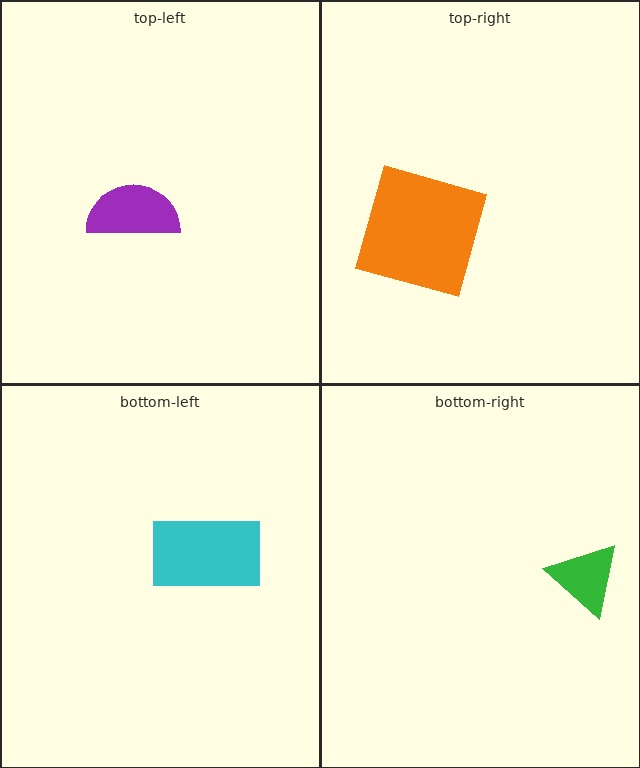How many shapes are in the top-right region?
1.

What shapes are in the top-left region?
The purple semicircle.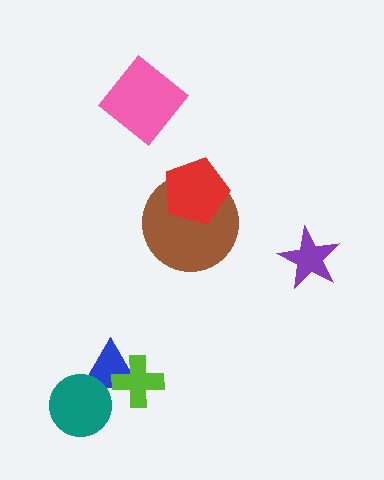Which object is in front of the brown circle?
The red pentagon is in front of the brown circle.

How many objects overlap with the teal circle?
1 object overlaps with the teal circle.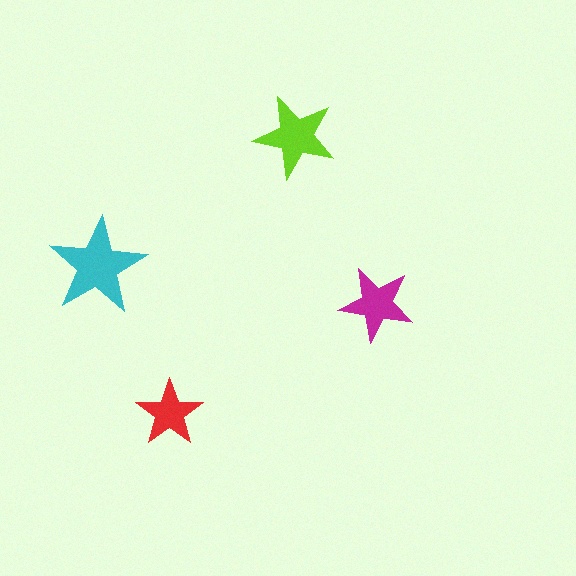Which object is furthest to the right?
The magenta star is rightmost.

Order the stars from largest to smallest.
the cyan one, the lime one, the magenta one, the red one.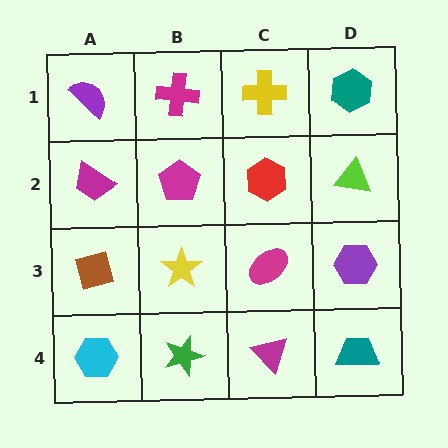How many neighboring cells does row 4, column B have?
3.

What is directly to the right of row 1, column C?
A teal hexagon.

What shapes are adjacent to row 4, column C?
A magenta ellipse (row 3, column C), a green star (row 4, column B), a teal trapezoid (row 4, column D).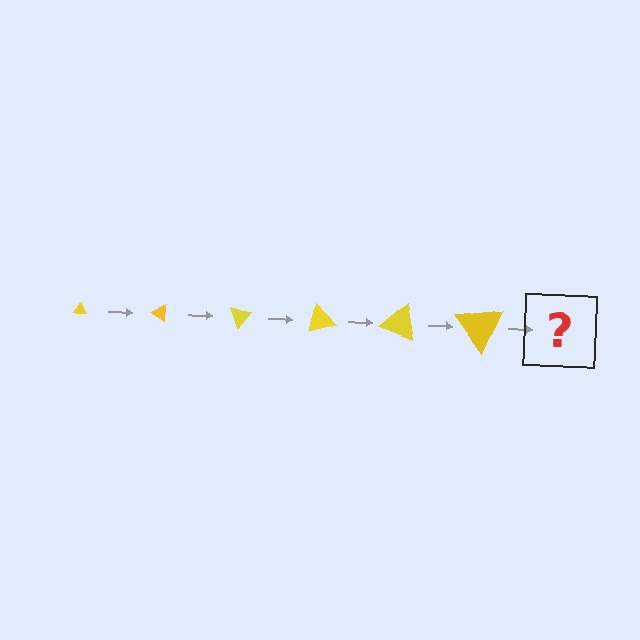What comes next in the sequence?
The next element should be a triangle, larger than the previous one and rotated 210 degrees from the start.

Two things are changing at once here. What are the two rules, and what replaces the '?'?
The two rules are that the triangle grows larger each step and it rotates 35 degrees each step. The '?' should be a triangle, larger than the previous one and rotated 210 degrees from the start.